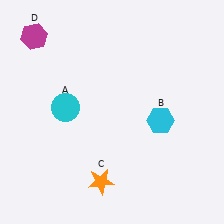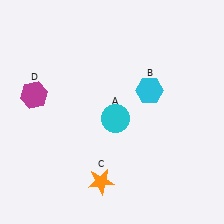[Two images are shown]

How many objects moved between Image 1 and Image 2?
3 objects moved between the two images.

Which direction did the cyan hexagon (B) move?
The cyan hexagon (B) moved up.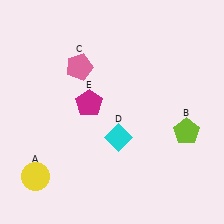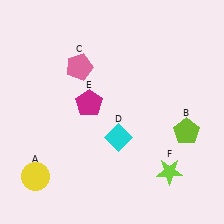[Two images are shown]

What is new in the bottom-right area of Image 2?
A lime star (F) was added in the bottom-right area of Image 2.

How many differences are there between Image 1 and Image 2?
There is 1 difference between the two images.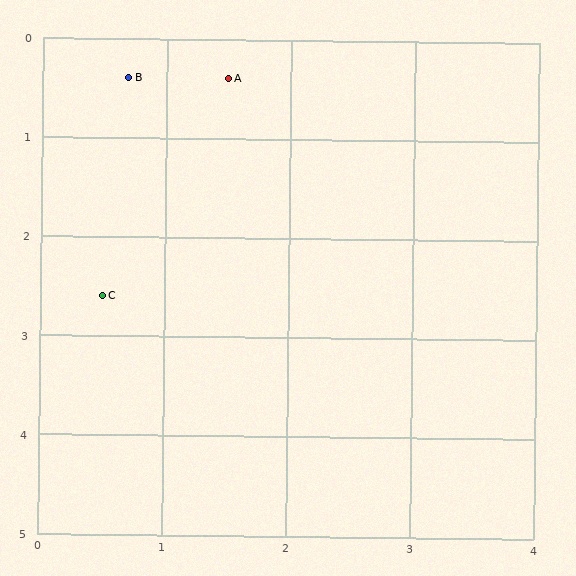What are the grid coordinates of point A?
Point A is at approximately (1.5, 0.4).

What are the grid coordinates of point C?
Point C is at approximately (0.5, 2.6).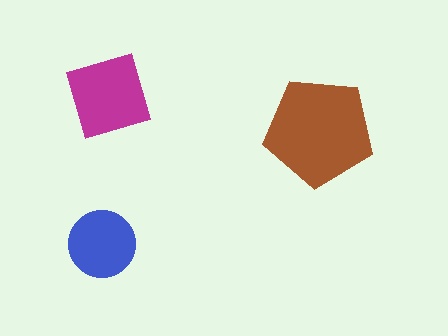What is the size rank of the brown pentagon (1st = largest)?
1st.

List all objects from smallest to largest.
The blue circle, the magenta diamond, the brown pentagon.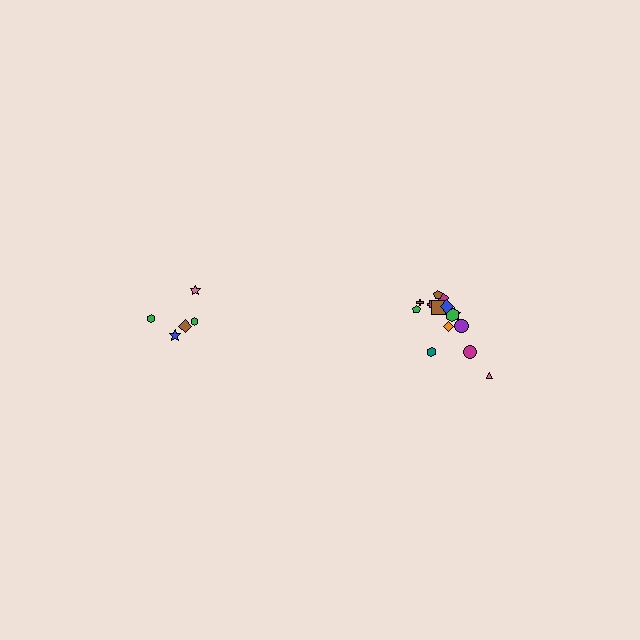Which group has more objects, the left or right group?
The right group.